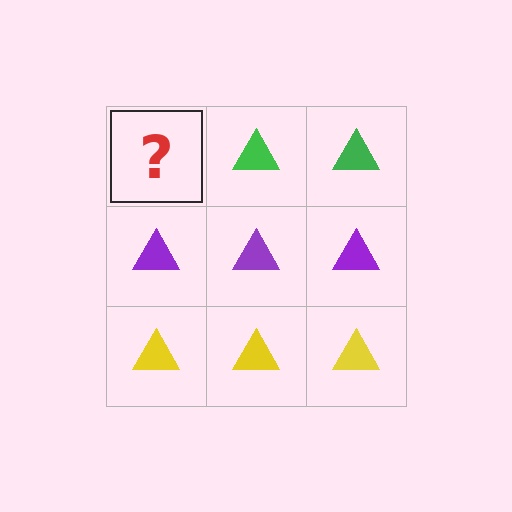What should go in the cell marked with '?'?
The missing cell should contain a green triangle.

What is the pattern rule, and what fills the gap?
The rule is that each row has a consistent color. The gap should be filled with a green triangle.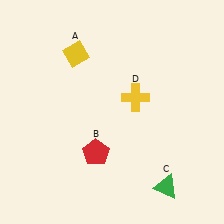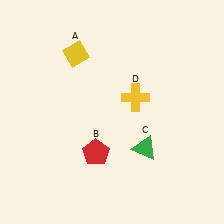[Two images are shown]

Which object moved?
The green triangle (C) moved up.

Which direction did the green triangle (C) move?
The green triangle (C) moved up.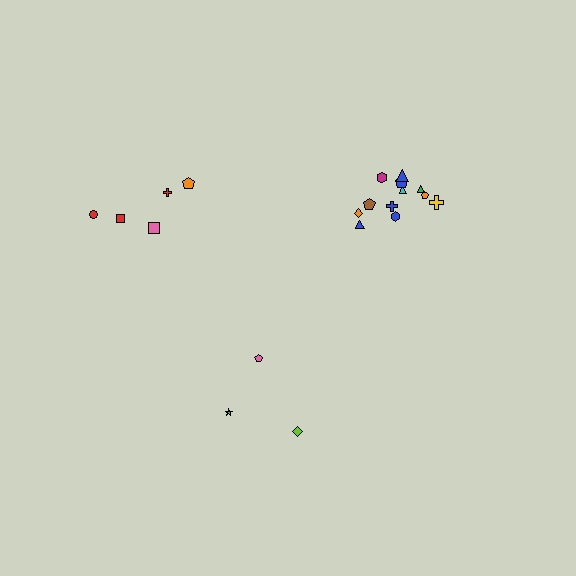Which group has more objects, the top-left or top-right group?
The top-right group.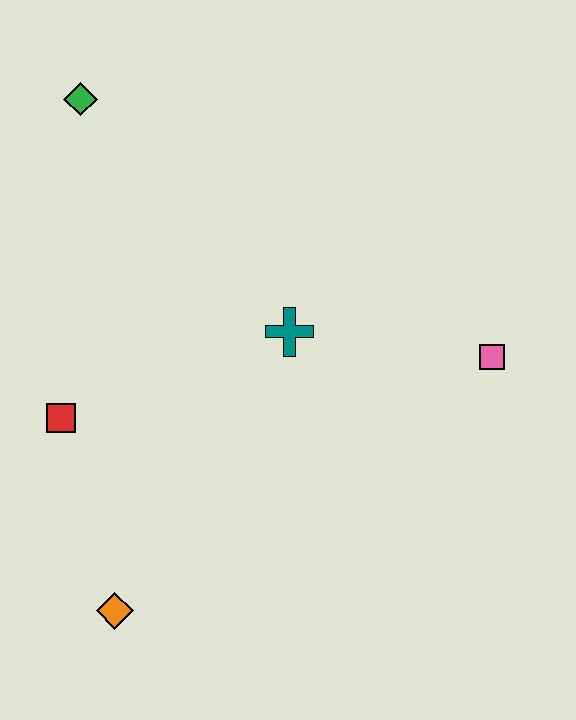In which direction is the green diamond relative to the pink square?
The green diamond is to the left of the pink square.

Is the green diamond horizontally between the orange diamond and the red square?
Yes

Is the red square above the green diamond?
No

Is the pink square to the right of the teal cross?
Yes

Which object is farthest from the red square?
The pink square is farthest from the red square.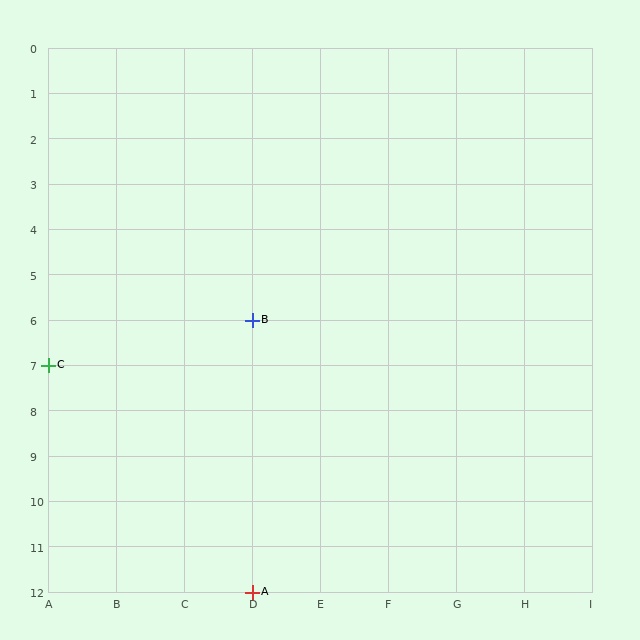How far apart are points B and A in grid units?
Points B and A are 6 rows apart.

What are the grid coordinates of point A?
Point A is at grid coordinates (D, 12).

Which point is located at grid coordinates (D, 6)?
Point B is at (D, 6).